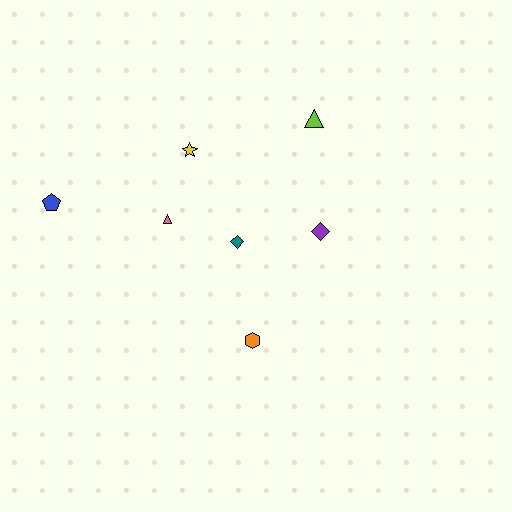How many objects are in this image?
There are 7 objects.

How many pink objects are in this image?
There is 1 pink object.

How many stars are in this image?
There is 1 star.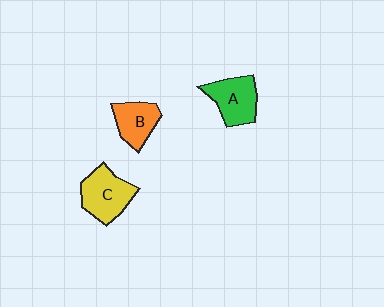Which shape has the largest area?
Shape C (yellow).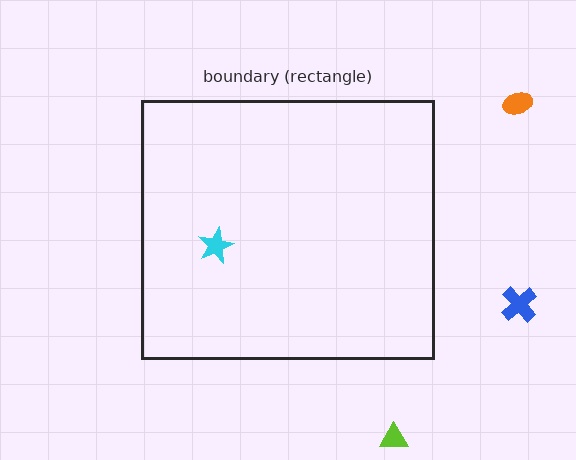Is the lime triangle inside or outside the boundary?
Outside.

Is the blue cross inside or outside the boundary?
Outside.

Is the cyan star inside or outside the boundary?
Inside.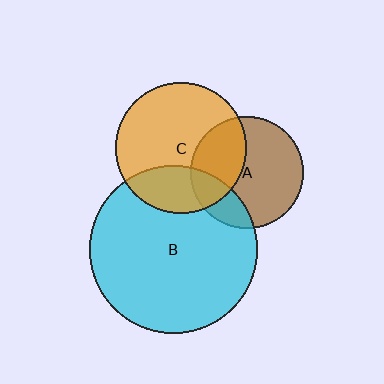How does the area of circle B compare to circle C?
Approximately 1.6 times.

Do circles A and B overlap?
Yes.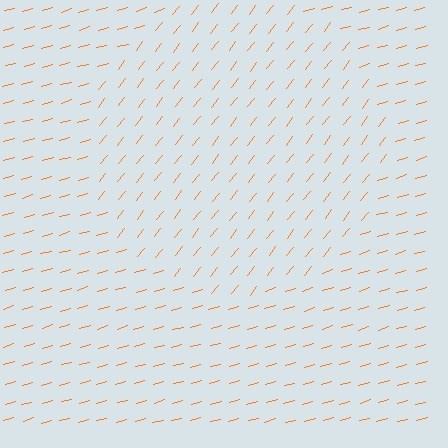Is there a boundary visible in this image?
Yes, there is a texture boundary formed by a change in line orientation.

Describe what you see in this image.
The image is filled with small orange line segments. A circle region in the image has lines oriented differently from the surrounding lines, creating a visible texture boundary.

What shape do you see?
I see a circle.